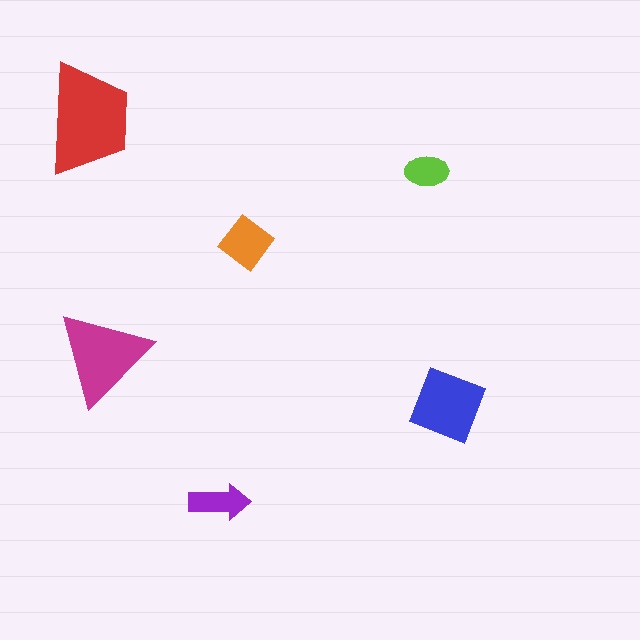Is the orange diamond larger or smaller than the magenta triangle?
Smaller.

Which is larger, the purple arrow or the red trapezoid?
The red trapezoid.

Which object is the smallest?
The lime ellipse.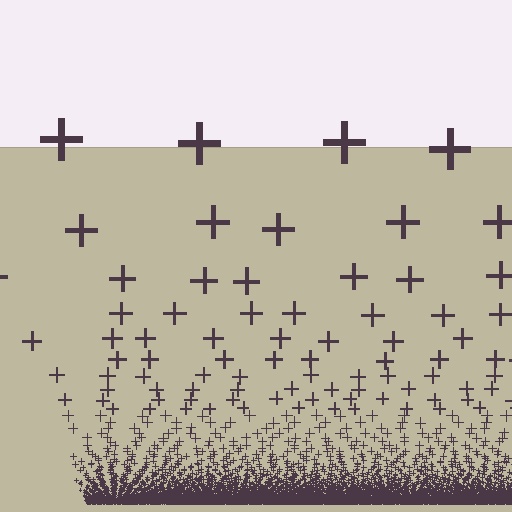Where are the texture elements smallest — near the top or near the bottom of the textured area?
Near the bottom.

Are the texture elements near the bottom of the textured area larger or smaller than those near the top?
Smaller. The gradient is inverted — elements near the bottom are smaller and denser.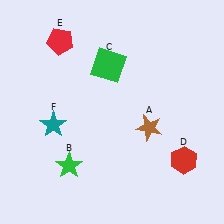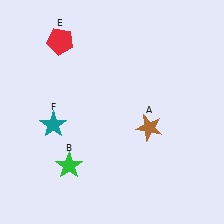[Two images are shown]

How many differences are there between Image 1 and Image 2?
There are 2 differences between the two images.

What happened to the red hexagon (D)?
The red hexagon (D) was removed in Image 2. It was in the bottom-right area of Image 1.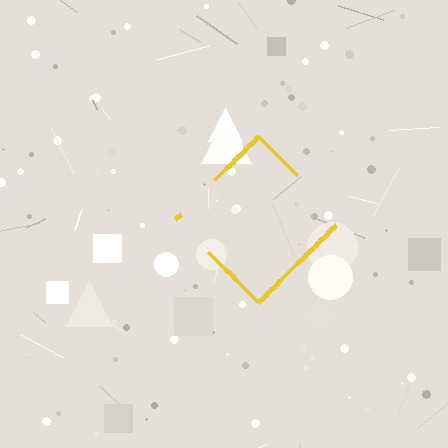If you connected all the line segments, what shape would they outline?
They would outline a diamond.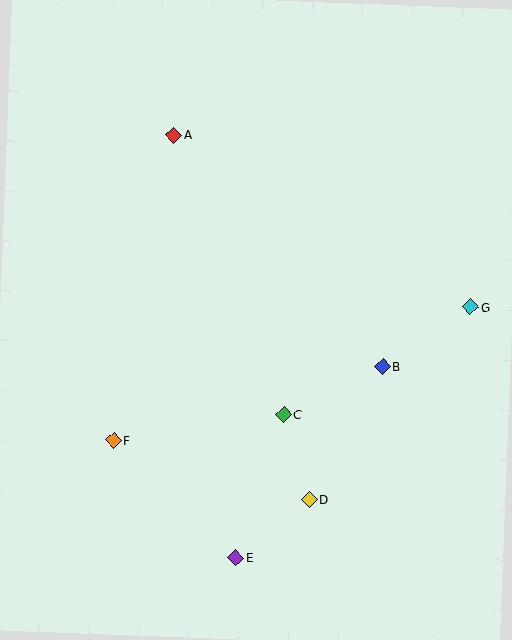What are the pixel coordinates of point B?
Point B is at (382, 367).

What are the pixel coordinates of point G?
Point G is at (470, 307).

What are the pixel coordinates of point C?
Point C is at (284, 414).